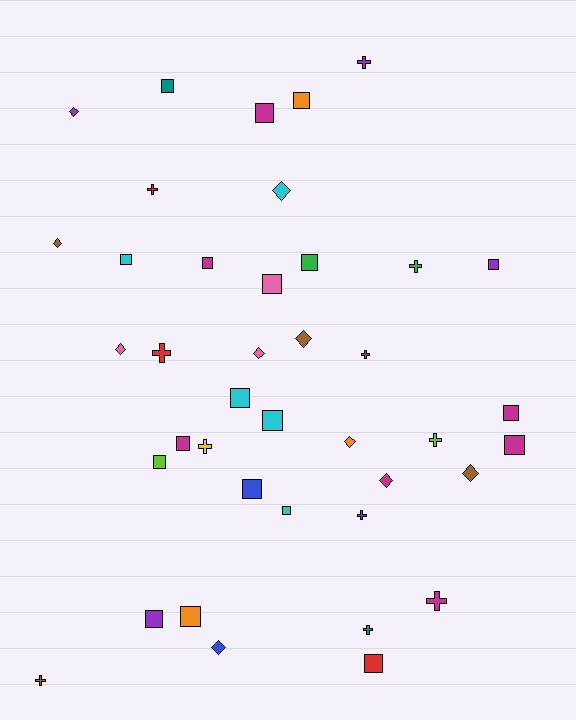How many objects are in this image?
There are 40 objects.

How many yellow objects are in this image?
There is 1 yellow object.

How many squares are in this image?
There are 19 squares.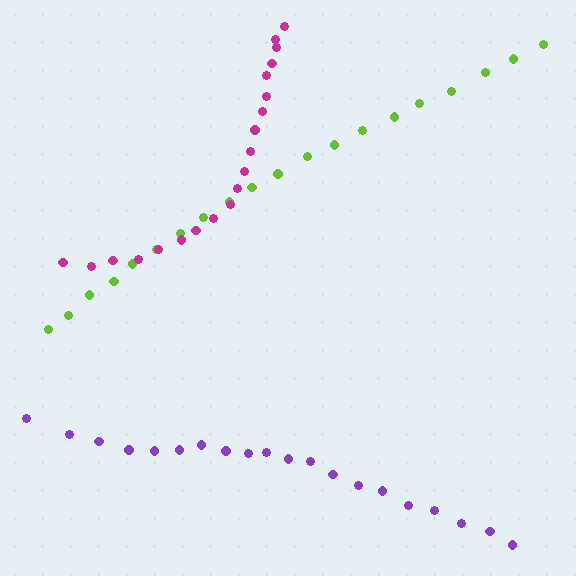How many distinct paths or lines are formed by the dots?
There are 3 distinct paths.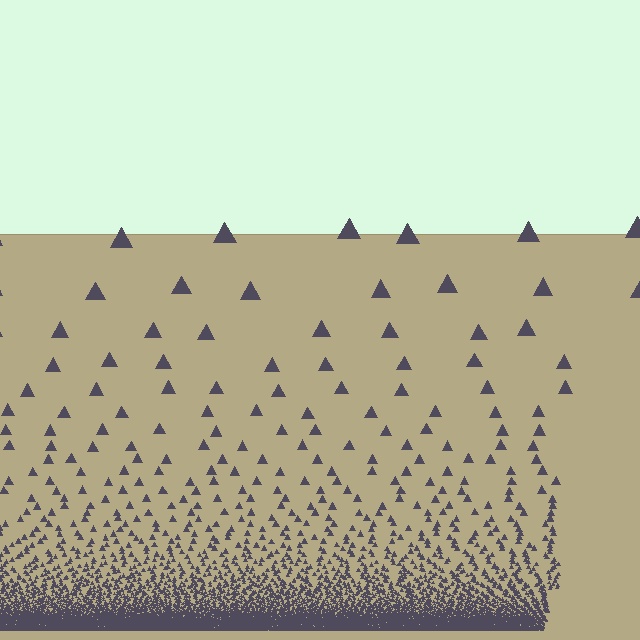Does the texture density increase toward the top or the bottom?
Density increases toward the bottom.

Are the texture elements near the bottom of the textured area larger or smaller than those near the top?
Smaller. The gradient is inverted — elements near the bottom are smaller and denser.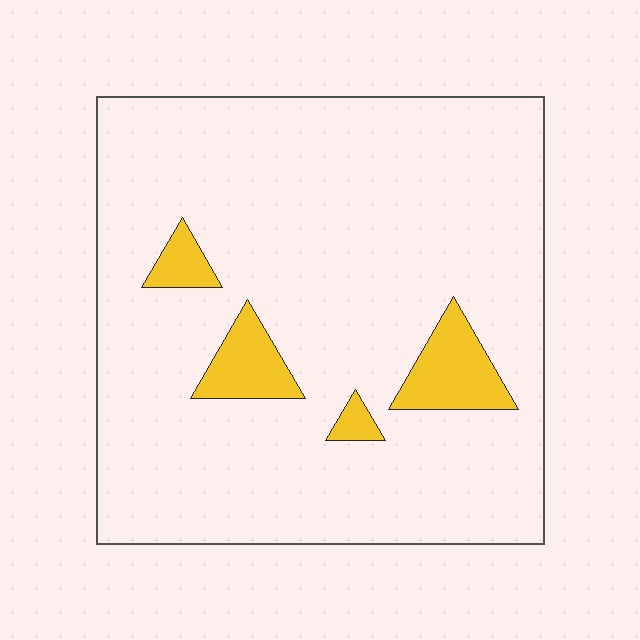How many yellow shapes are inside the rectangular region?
4.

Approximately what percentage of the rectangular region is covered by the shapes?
Approximately 10%.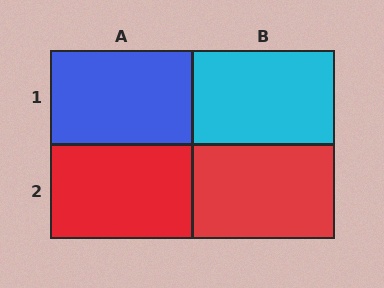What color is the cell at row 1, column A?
Blue.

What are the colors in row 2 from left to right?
Red, red.